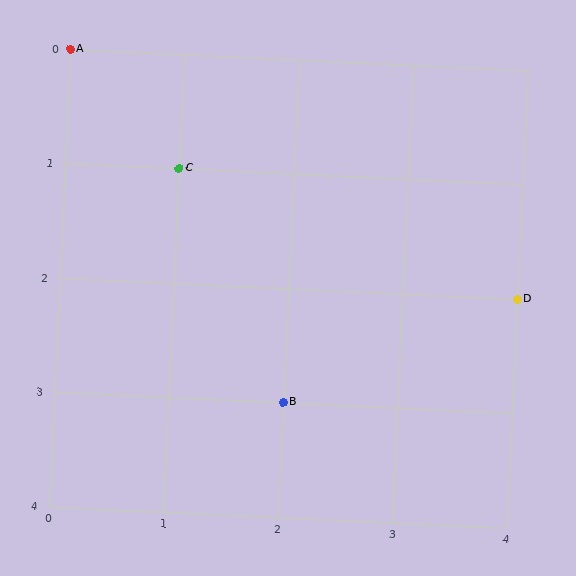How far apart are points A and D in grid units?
Points A and D are 4 columns and 2 rows apart (about 4.5 grid units diagonally).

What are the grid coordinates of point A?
Point A is at grid coordinates (0, 0).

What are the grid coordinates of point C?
Point C is at grid coordinates (1, 1).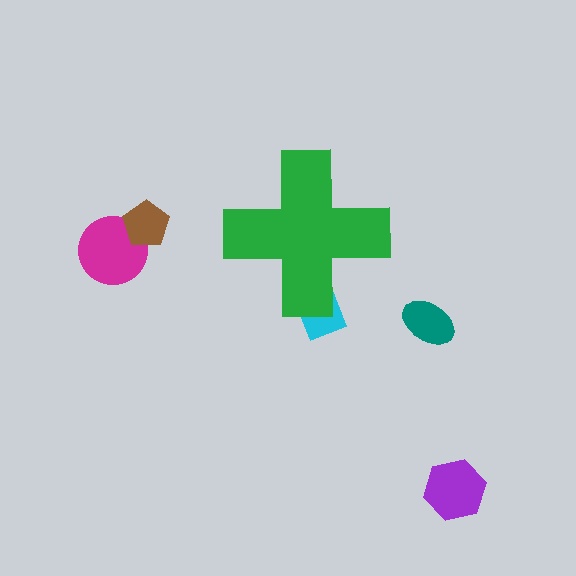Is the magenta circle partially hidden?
No, the magenta circle is fully visible.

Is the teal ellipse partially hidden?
No, the teal ellipse is fully visible.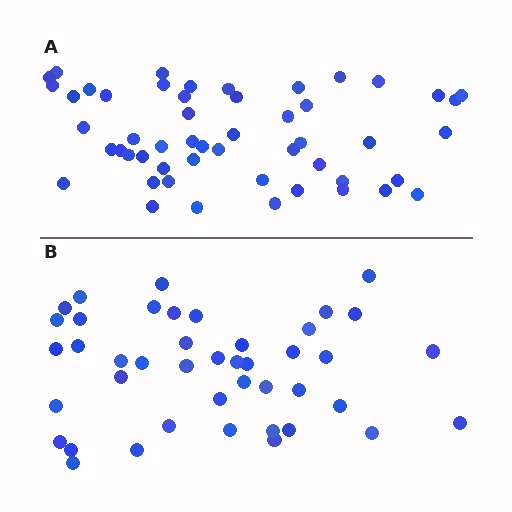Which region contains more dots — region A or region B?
Region A (the top region) has more dots.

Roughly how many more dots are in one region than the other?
Region A has roughly 8 or so more dots than region B.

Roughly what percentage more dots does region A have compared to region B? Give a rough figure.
About 20% more.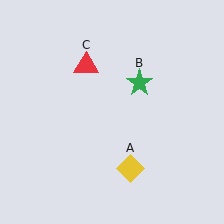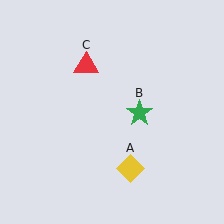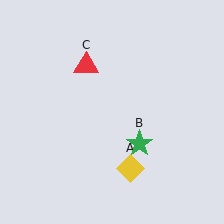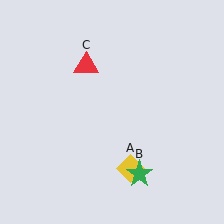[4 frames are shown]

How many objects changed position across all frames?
1 object changed position: green star (object B).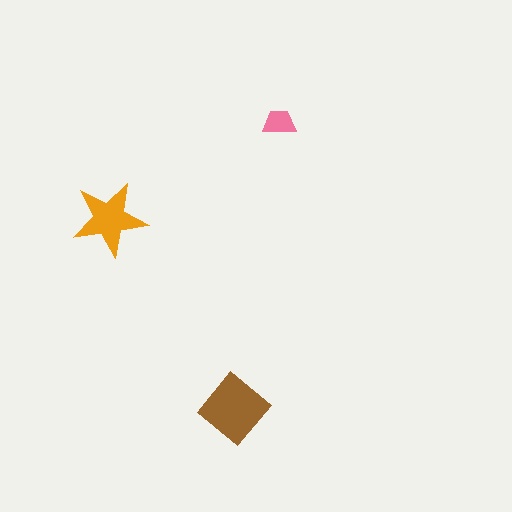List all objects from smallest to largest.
The pink trapezoid, the orange star, the brown diamond.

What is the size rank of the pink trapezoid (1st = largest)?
3rd.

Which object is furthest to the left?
The orange star is leftmost.